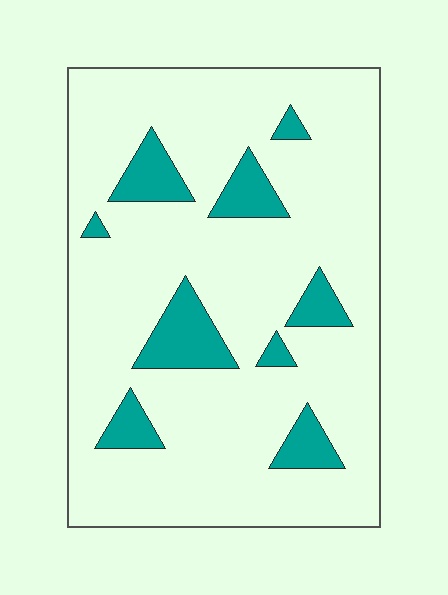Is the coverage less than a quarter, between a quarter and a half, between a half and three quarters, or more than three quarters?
Less than a quarter.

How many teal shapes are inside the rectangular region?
9.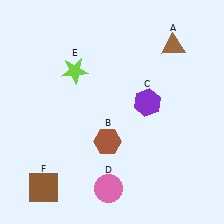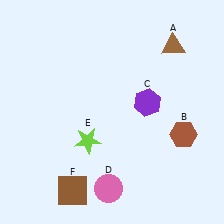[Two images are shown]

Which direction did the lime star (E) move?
The lime star (E) moved down.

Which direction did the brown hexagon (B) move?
The brown hexagon (B) moved right.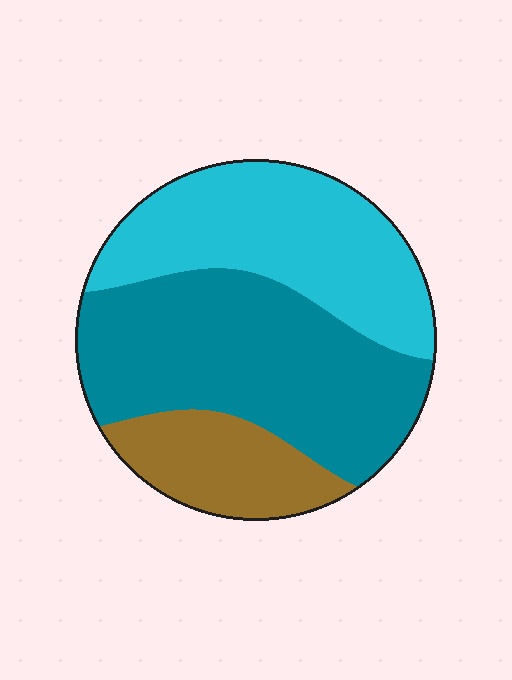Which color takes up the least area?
Brown, at roughly 20%.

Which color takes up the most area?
Teal, at roughly 45%.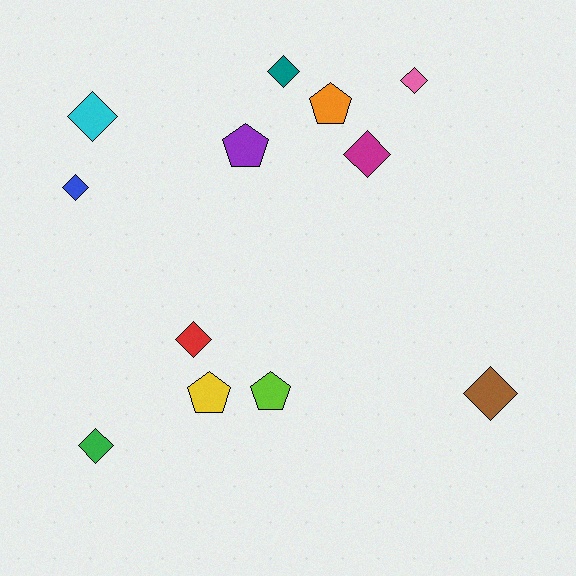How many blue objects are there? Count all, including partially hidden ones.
There is 1 blue object.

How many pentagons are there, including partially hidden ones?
There are 4 pentagons.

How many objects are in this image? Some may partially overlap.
There are 12 objects.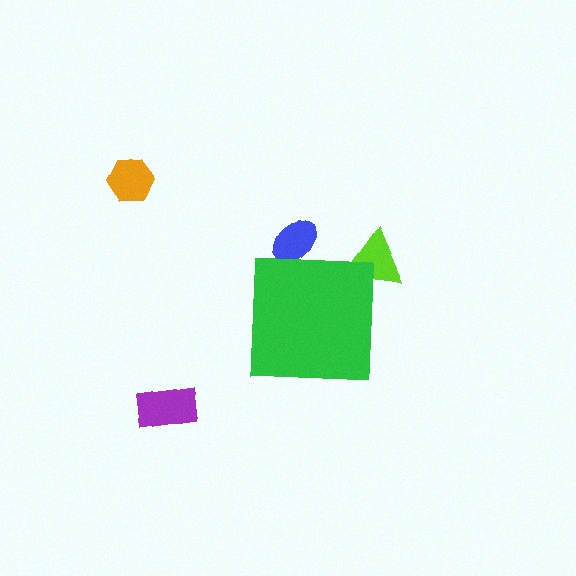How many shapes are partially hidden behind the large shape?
2 shapes are partially hidden.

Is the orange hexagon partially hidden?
No, the orange hexagon is fully visible.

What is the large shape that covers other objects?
A green square.